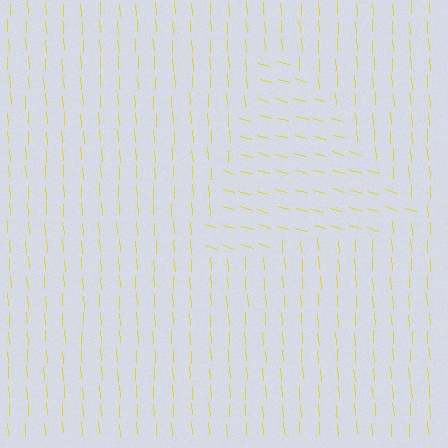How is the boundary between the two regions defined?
The boundary is defined purely by a change in line orientation (approximately 71 degrees difference). All lines are the same color and thickness.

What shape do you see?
I see a triangle.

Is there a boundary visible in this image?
Yes, there is a texture boundary formed by a change in line orientation.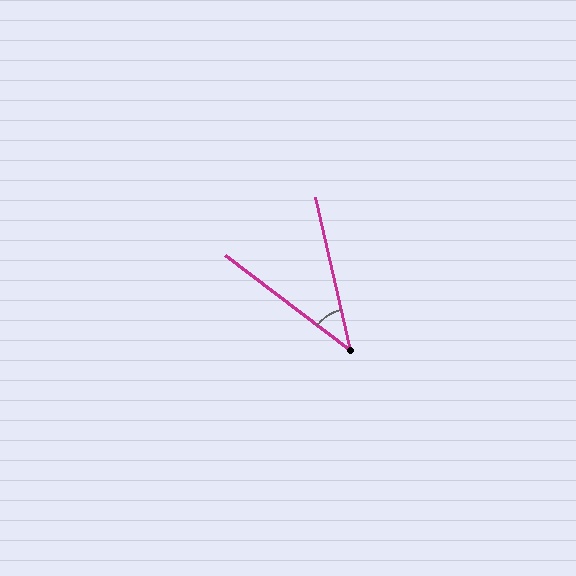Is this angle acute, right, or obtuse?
It is acute.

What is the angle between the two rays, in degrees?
Approximately 40 degrees.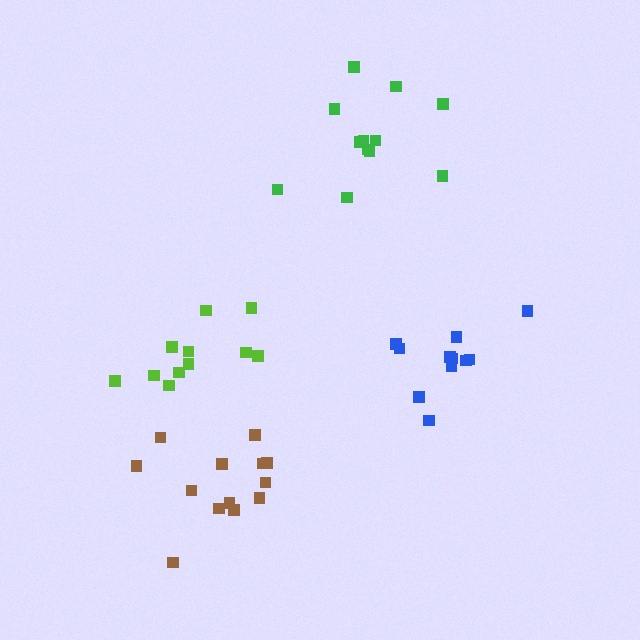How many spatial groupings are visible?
There are 4 spatial groupings.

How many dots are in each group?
Group 1: 13 dots, Group 2: 11 dots, Group 3: 12 dots, Group 4: 11 dots (47 total).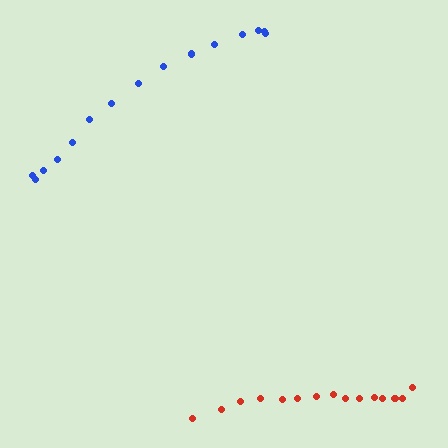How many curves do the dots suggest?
There are 2 distinct paths.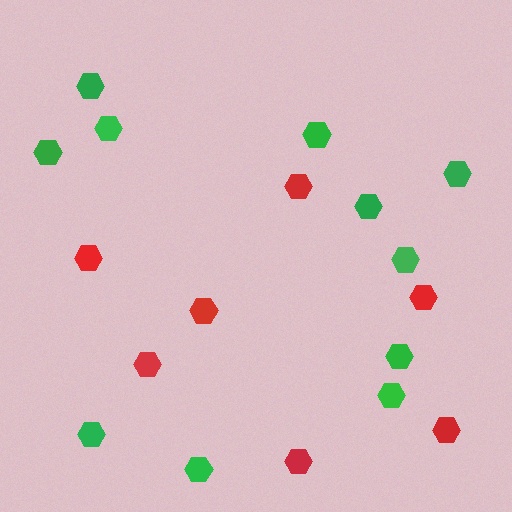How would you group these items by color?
There are 2 groups: one group of red hexagons (7) and one group of green hexagons (11).